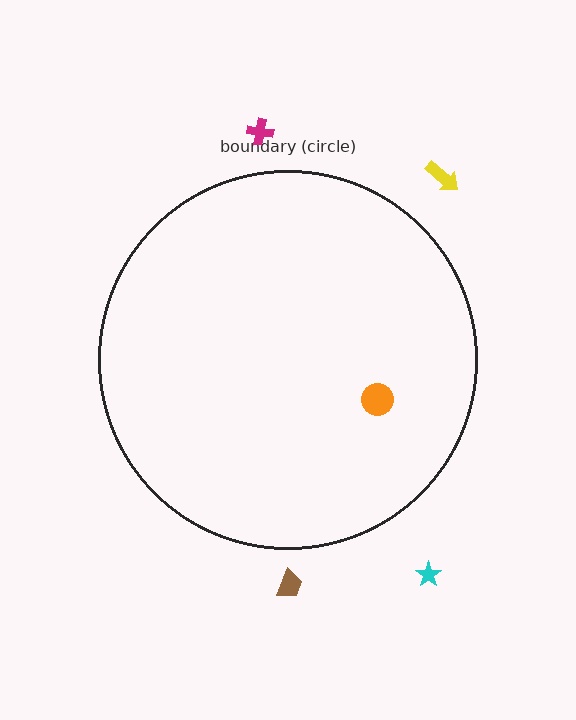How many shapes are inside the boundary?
1 inside, 4 outside.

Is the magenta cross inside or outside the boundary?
Outside.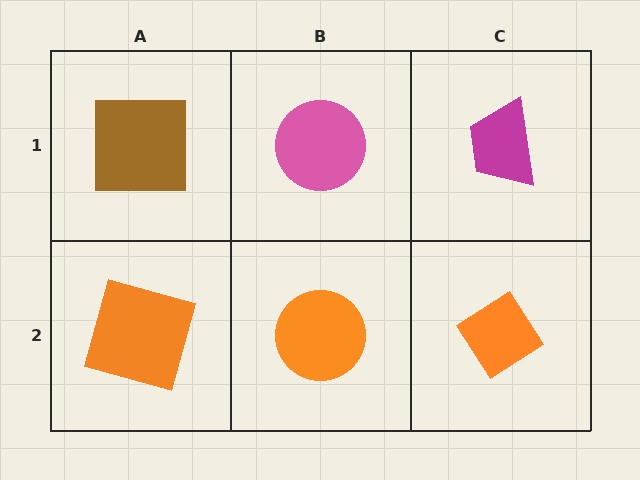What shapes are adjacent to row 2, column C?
A magenta trapezoid (row 1, column C), an orange circle (row 2, column B).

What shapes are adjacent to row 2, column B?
A pink circle (row 1, column B), an orange square (row 2, column A), an orange diamond (row 2, column C).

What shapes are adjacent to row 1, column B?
An orange circle (row 2, column B), a brown square (row 1, column A), a magenta trapezoid (row 1, column C).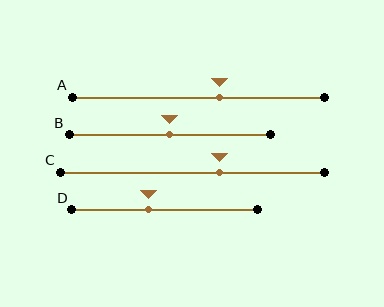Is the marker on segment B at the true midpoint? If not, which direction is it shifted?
Yes, the marker on segment B is at the true midpoint.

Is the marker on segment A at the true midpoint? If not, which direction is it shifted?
No, the marker on segment A is shifted to the right by about 8% of the segment length.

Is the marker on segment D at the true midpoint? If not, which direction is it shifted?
No, the marker on segment D is shifted to the left by about 9% of the segment length.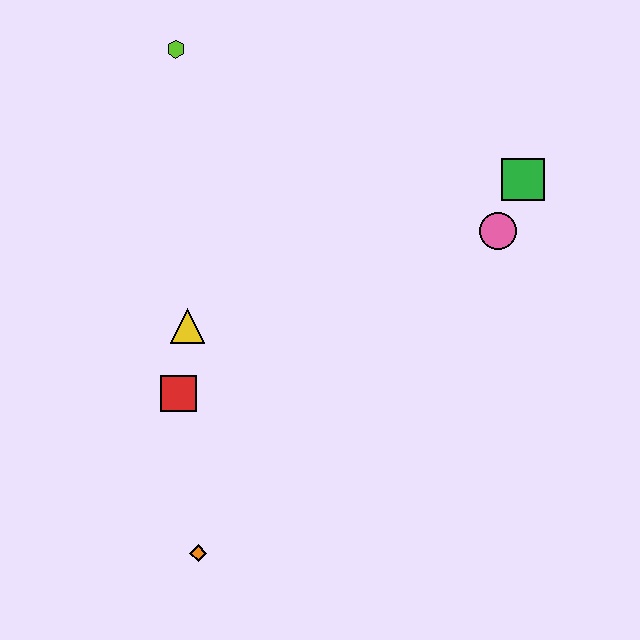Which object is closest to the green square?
The pink circle is closest to the green square.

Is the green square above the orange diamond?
Yes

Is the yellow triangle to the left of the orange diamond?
Yes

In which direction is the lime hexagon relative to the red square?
The lime hexagon is above the red square.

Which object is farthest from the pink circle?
The orange diamond is farthest from the pink circle.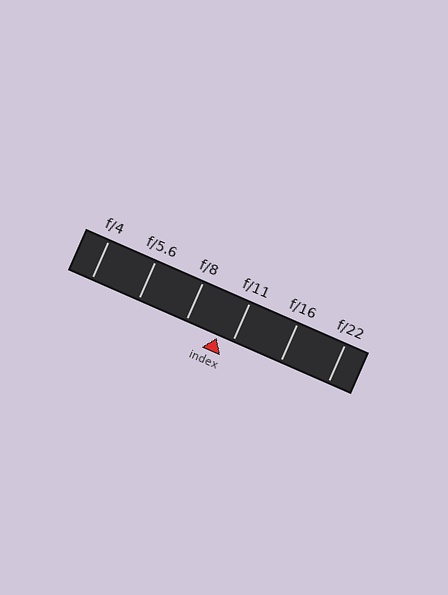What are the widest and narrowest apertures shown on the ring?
The widest aperture shown is f/4 and the narrowest is f/22.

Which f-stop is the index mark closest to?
The index mark is closest to f/11.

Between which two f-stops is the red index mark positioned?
The index mark is between f/8 and f/11.